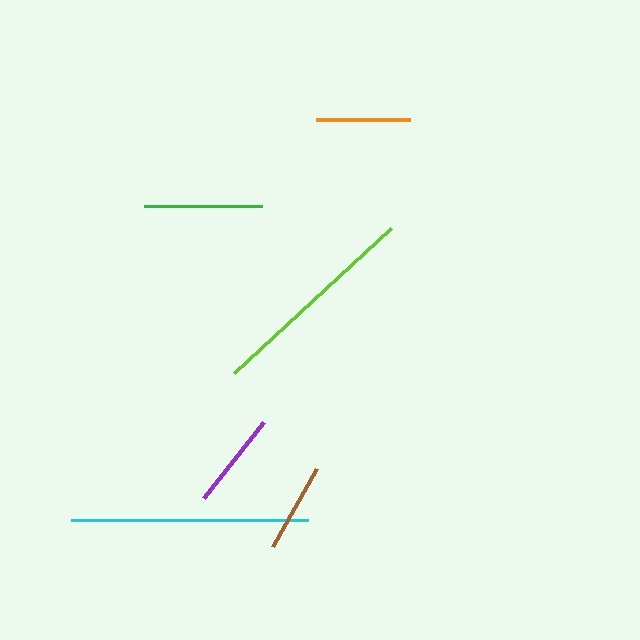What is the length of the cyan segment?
The cyan segment is approximately 237 pixels long.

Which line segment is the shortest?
The brown line is the shortest at approximately 89 pixels.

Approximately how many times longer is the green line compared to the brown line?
The green line is approximately 1.3 times the length of the brown line.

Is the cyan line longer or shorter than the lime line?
The cyan line is longer than the lime line.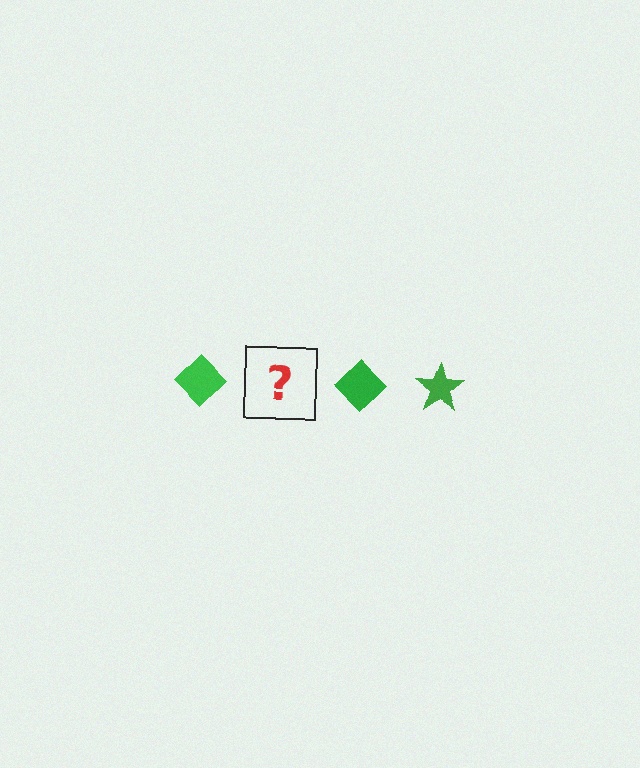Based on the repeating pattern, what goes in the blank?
The blank should be a green star.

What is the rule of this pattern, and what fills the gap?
The rule is that the pattern cycles through diamond, star shapes in green. The gap should be filled with a green star.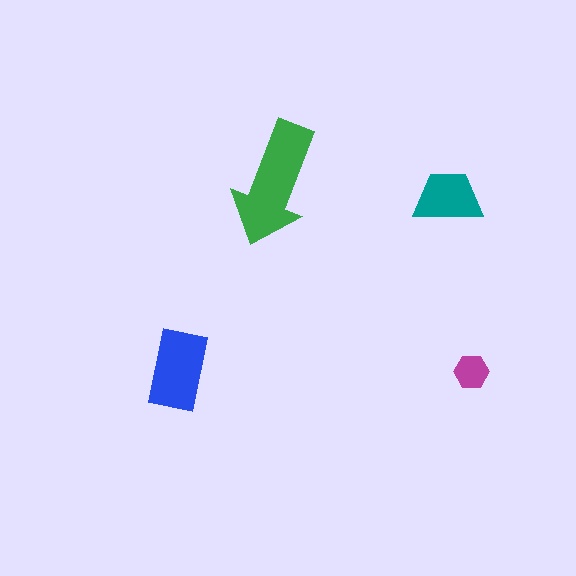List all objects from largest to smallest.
The green arrow, the blue rectangle, the teal trapezoid, the magenta hexagon.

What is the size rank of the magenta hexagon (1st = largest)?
4th.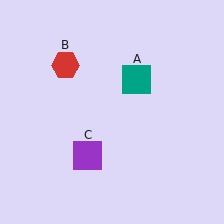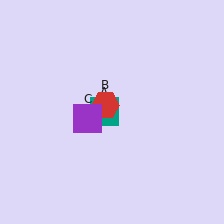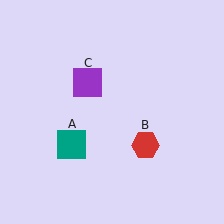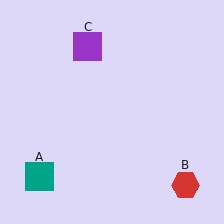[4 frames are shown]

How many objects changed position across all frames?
3 objects changed position: teal square (object A), red hexagon (object B), purple square (object C).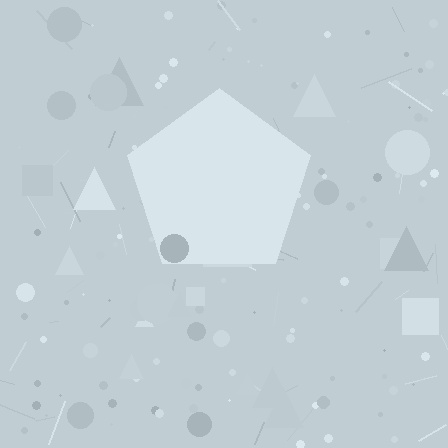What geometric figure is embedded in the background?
A pentagon is embedded in the background.